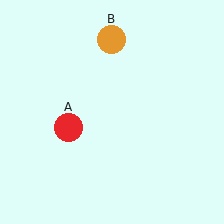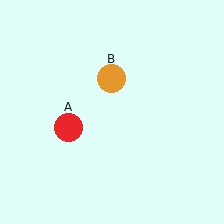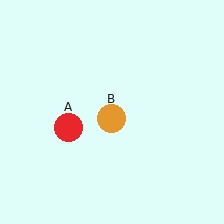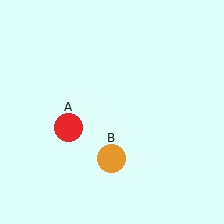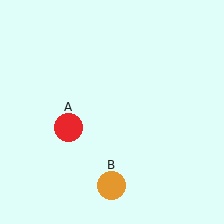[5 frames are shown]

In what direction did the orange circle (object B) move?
The orange circle (object B) moved down.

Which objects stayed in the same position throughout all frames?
Red circle (object A) remained stationary.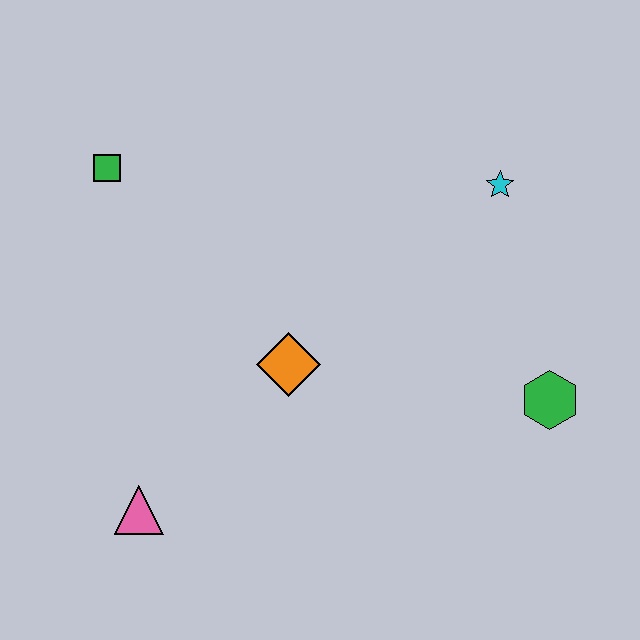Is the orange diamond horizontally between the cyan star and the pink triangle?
Yes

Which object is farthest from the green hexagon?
The green square is farthest from the green hexagon.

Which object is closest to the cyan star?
The green hexagon is closest to the cyan star.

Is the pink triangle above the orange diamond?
No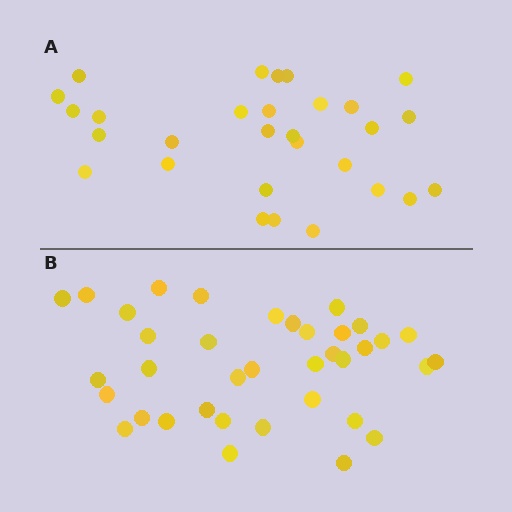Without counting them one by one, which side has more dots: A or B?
Region B (the bottom region) has more dots.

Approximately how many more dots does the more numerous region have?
Region B has roughly 8 or so more dots than region A.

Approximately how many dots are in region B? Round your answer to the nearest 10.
About 40 dots. (The exact count is 37, which rounds to 40.)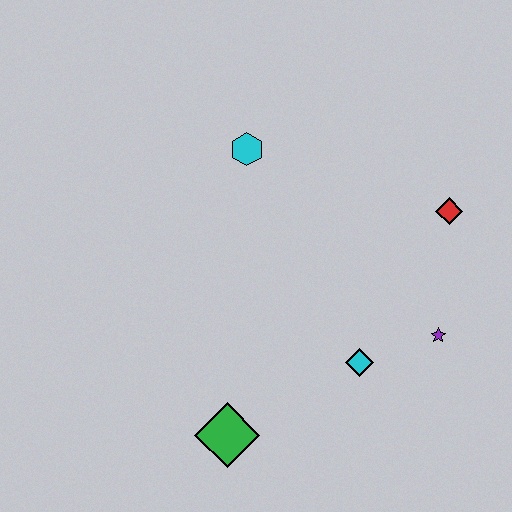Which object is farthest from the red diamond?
The green diamond is farthest from the red diamond.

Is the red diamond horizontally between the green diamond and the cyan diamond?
No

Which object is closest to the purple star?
The cyan diamond is closest to the purple star.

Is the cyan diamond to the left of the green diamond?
No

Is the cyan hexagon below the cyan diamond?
No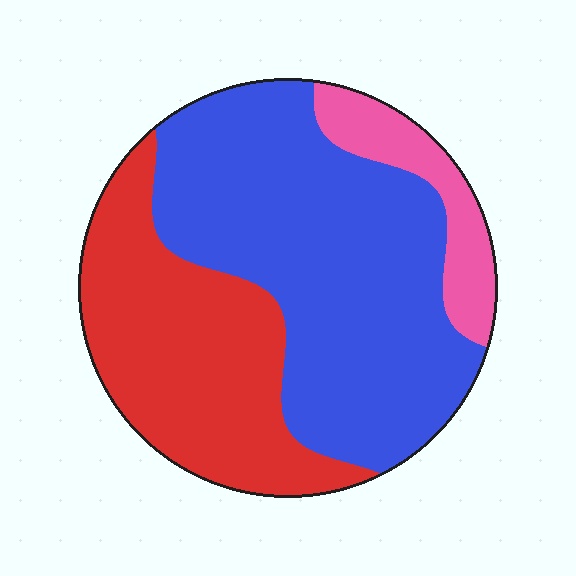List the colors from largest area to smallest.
From largest to smallest: blue, red, pink.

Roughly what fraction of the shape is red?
Red covers 35% of the shape.